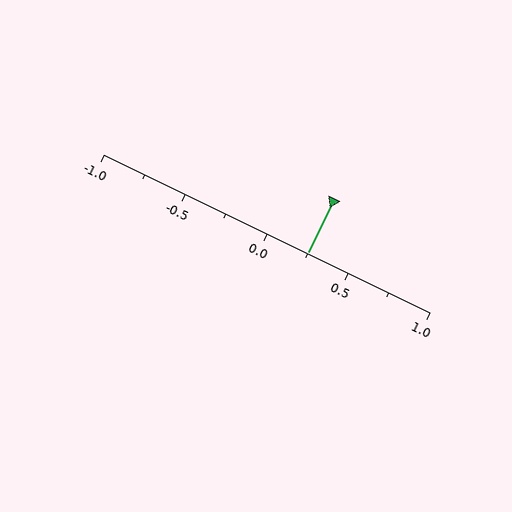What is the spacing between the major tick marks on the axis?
The major ticks are spaced 0.5 apart.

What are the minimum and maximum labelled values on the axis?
The axis runs from -1.0 to 1.0.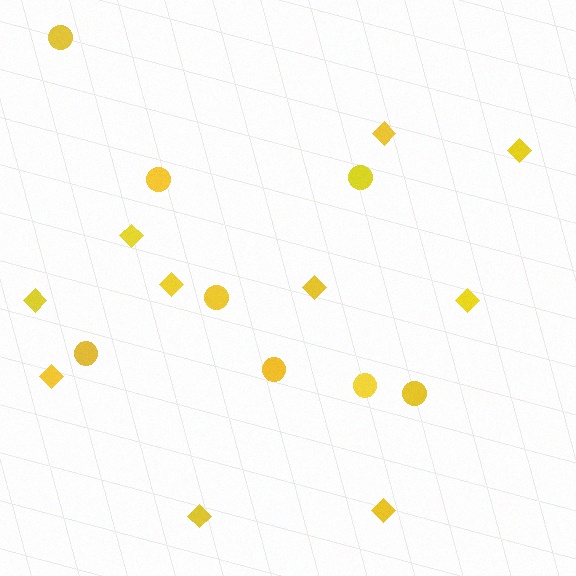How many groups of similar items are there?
There are 2 groups: one group of diamonds (10) and one group of circles (8).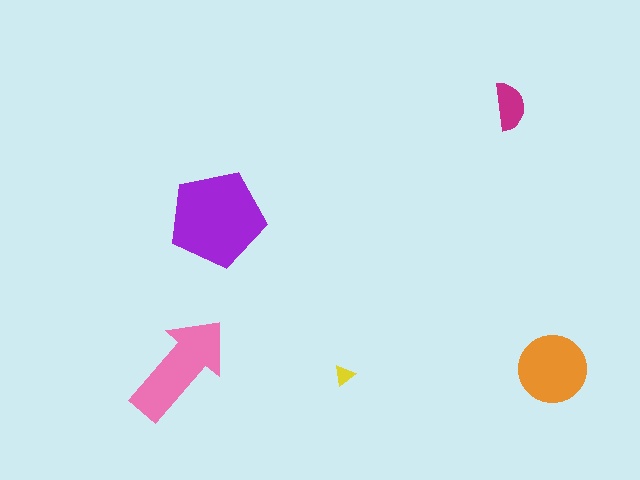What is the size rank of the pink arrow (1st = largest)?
2nd.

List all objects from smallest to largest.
The yellow triangle, the magenta semicircle, the orange circle, the pink arrow, the purple pentagon.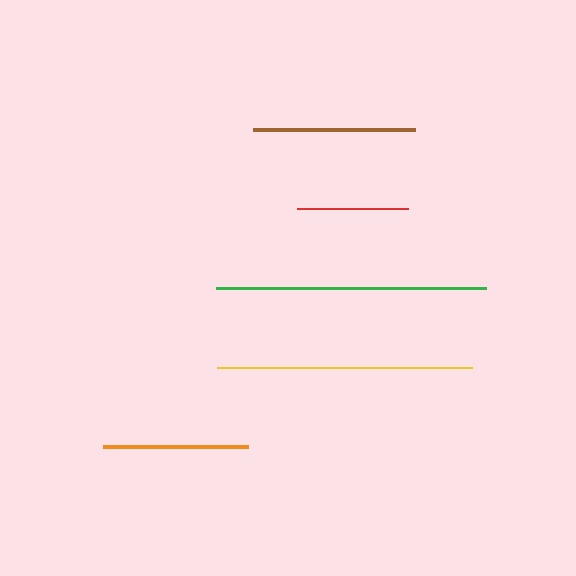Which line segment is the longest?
The green line is the longest at approximately 270 pixels.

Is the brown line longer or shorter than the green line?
The green line is longer than the brown line.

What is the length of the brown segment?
The brown segment is approximately 162 pixels long.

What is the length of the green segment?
The green segment is approximately 270 pixels long.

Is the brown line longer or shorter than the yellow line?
The yellow line is longer than the brown line.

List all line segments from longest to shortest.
From longest to shortest: green, yellow, brown, orange, red.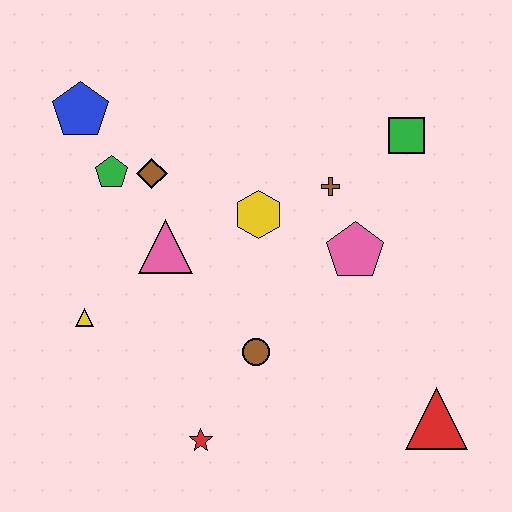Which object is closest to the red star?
The brown circle is closest to the red star.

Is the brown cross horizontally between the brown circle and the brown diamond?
No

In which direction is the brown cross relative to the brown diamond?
The brown cross is to the right of the brown diamond.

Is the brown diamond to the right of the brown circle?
No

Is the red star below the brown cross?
Yes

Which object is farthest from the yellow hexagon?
The red triangle is farthest from the yellow hexagon.